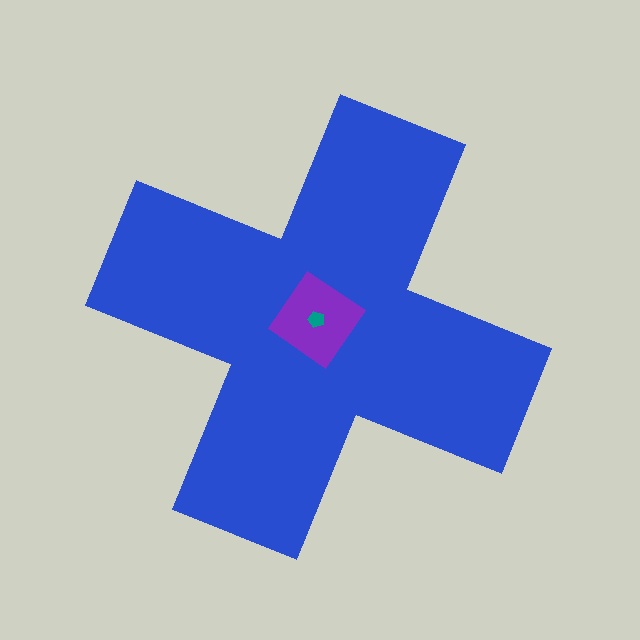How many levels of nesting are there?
3.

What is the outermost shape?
The blue cross.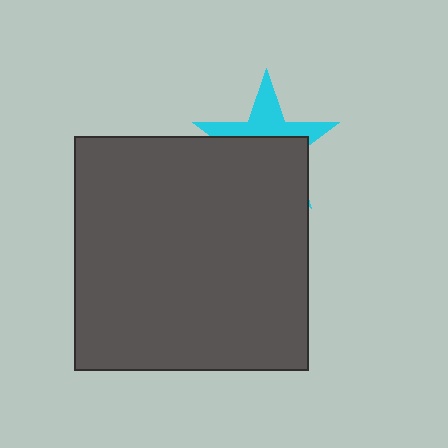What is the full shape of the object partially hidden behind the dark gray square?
The partially hidden object is a cyan star.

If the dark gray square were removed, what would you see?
You would see the complete cyan star.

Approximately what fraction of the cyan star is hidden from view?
Roughly 59% of the cyan star is hidden behind the dark gray square.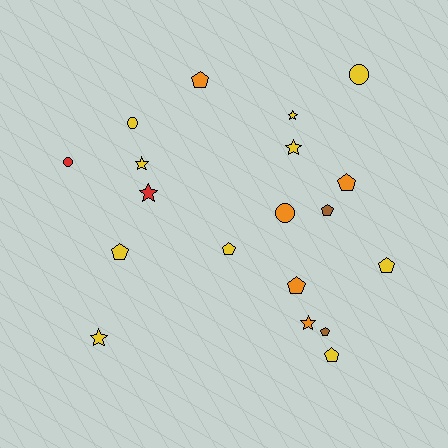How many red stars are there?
There is 1 red star.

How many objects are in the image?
There are 19 objects.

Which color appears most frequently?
Yellow, with 10 objects.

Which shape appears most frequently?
Pentagon, with 9 objects.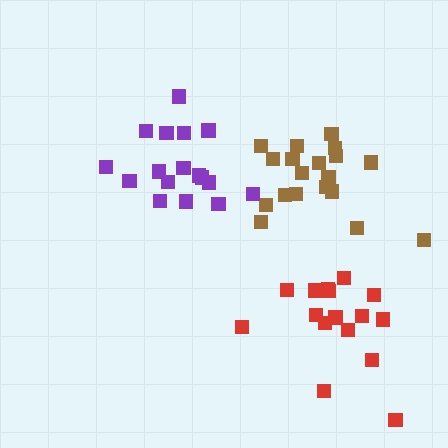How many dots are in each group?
Group 1: 16 dots, Group 2: 19 dots, Group 3: 17 dots (52 total).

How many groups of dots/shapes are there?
There are 3 groups.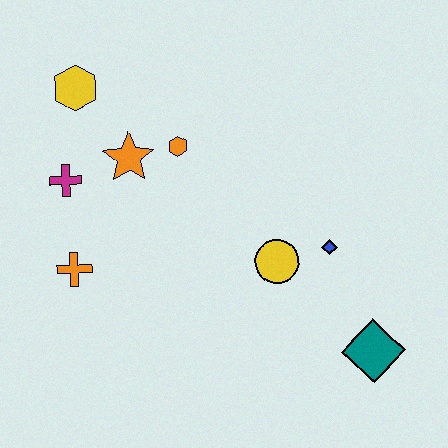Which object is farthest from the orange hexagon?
The teal diamond is farthest from the orange hexagon.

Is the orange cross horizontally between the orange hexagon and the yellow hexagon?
No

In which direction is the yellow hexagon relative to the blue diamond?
The yellow hexagon is to the left of the blue diamond.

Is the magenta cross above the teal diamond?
Yes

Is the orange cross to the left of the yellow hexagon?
Yes